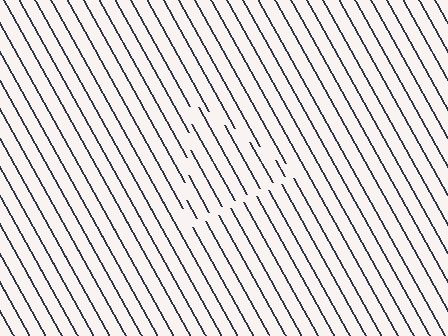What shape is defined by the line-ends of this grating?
An illusory triangle. The interior of the shape contains the same grating, shifted by half a period — the contour is defined by the phase discontinuity where line-ends from the inner and outer gratings abut.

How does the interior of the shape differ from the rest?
The interior of the shape contains the same grating, shifted by half a period — the contour is defined by the phase discontinuity where line-ends from the inner and outer gratings abut.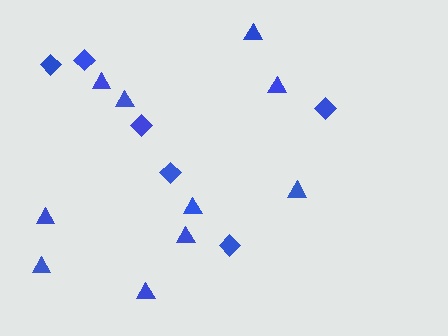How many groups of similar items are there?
There are 2 groups: one group of diamonds (6) and one group of triangles (10).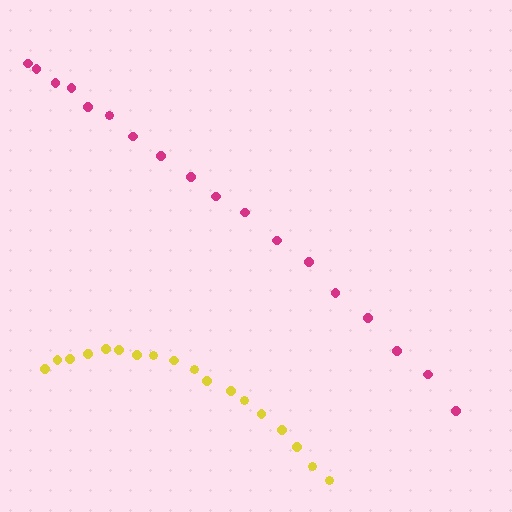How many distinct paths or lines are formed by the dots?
There are 2 distinct paths.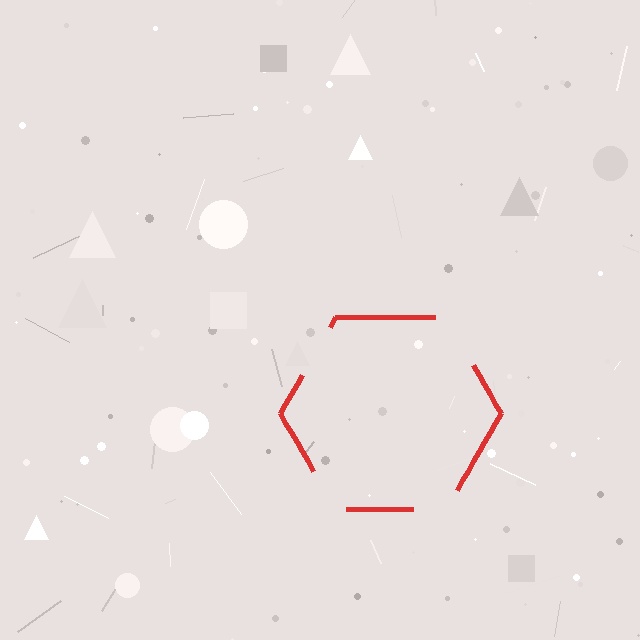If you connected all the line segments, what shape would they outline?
They would outline a hexagon.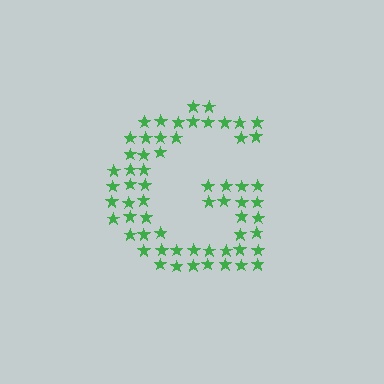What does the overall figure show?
The overall figure shows the letter G.